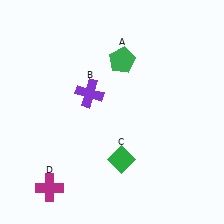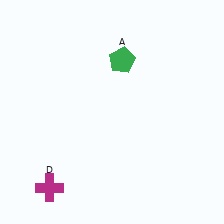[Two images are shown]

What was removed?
The green diamond (C), the purple cross (B) were removed in Image 2.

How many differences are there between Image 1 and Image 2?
There are 2 differences between the two images.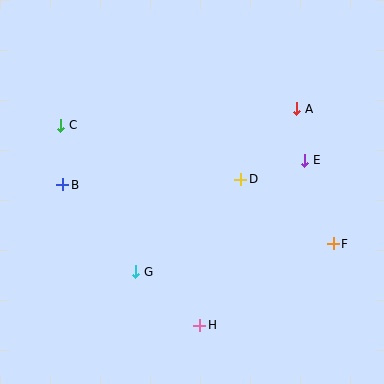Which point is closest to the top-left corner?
Point C is closest to the top-left corner.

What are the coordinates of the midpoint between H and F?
The midpoint between H and F is at (267, 285).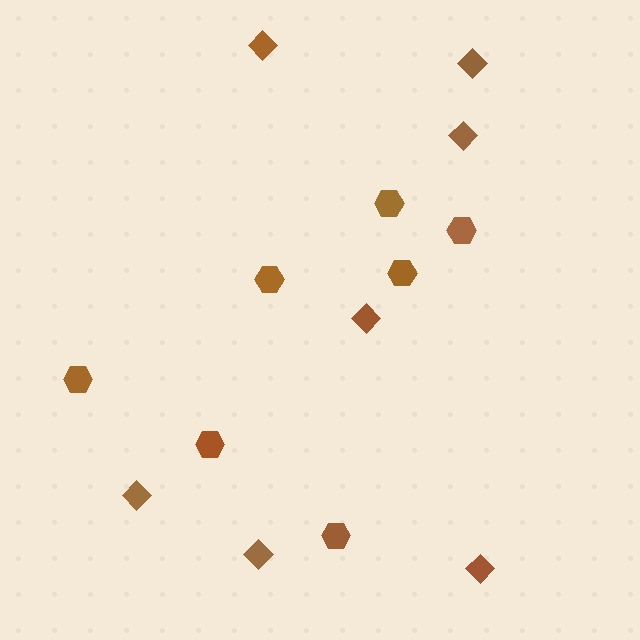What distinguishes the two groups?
There are 2 groups: one group of hexagons (7) and one group of diamonds (7).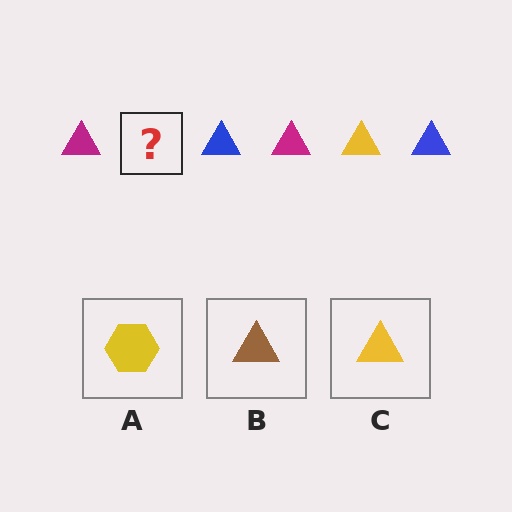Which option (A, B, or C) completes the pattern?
C.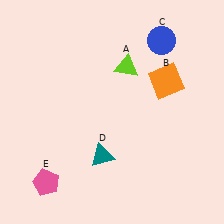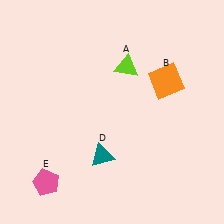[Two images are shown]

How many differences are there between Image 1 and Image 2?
There is 1 difference between the two images.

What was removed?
The blue circle (C) was removed in Image 2.